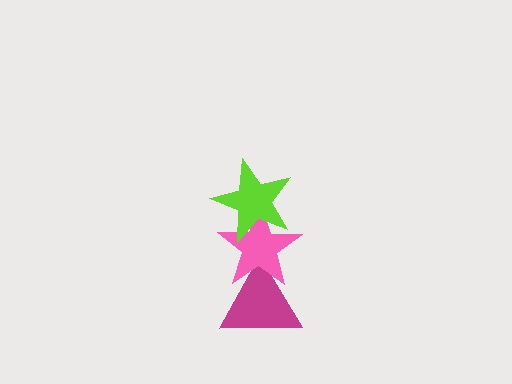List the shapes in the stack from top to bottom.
From top to bottom: the lime star, the pink star, the magenta triangle.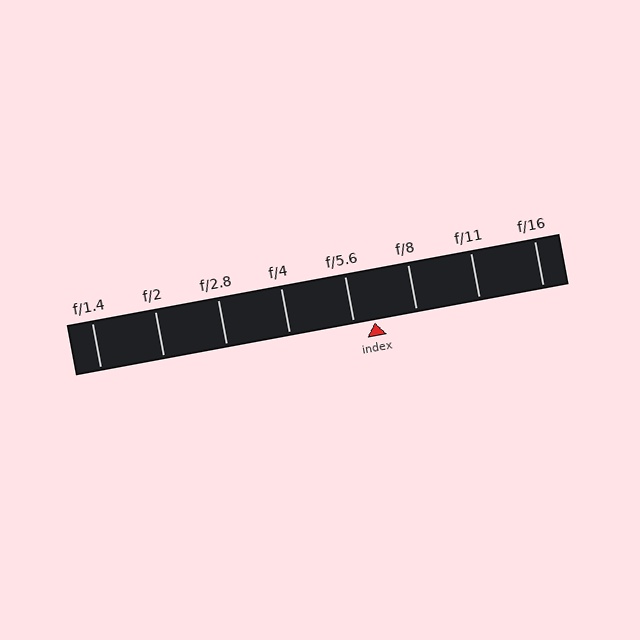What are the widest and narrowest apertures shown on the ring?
The widest aperture shown is f/1.4 and the narrowest is f/16.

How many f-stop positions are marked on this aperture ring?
There are 8 f-stop positions marked.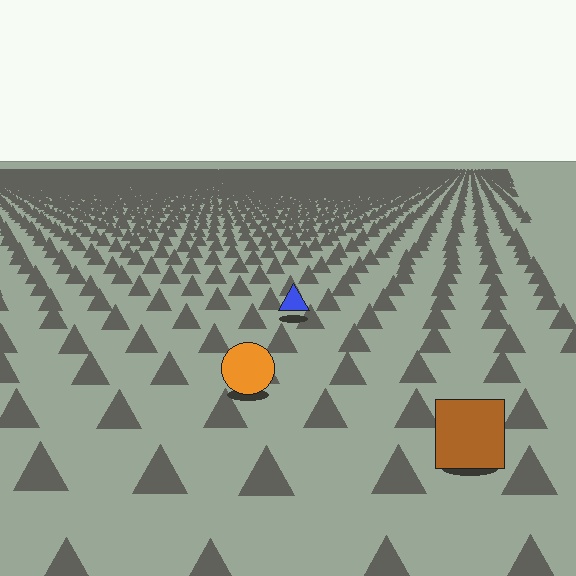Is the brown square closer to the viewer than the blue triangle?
Yes. The brown square is closer — you can tell from the texture gradient: the ground texture is coarser near it.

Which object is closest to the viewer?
The brown square is closest. The texture marks near it are larger and more spread out.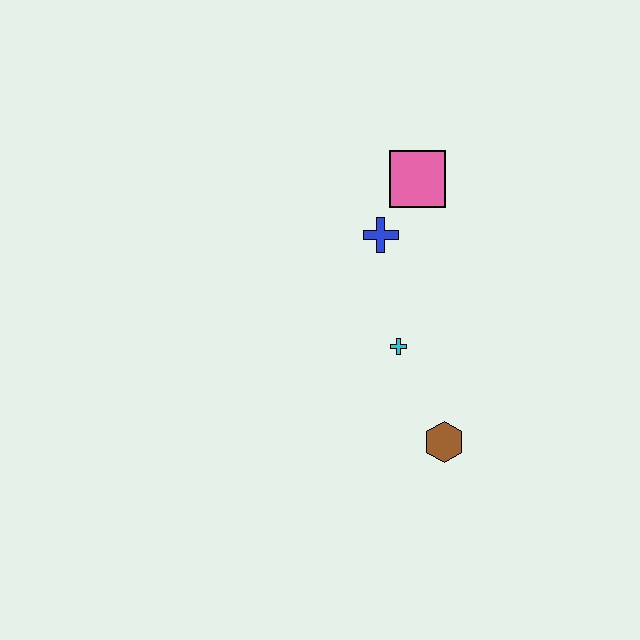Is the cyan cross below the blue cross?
Yes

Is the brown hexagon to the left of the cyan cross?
No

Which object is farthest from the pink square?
The brown hexagon is farthest from the pink square.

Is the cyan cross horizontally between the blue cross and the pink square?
Yes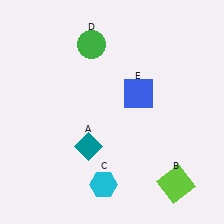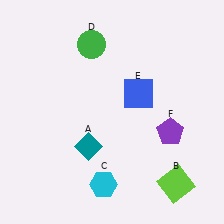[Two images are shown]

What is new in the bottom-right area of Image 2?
A purple pentagon (F) was added in the bottom-right area of Image 2.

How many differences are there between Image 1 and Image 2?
There is 1 difference between the two images.